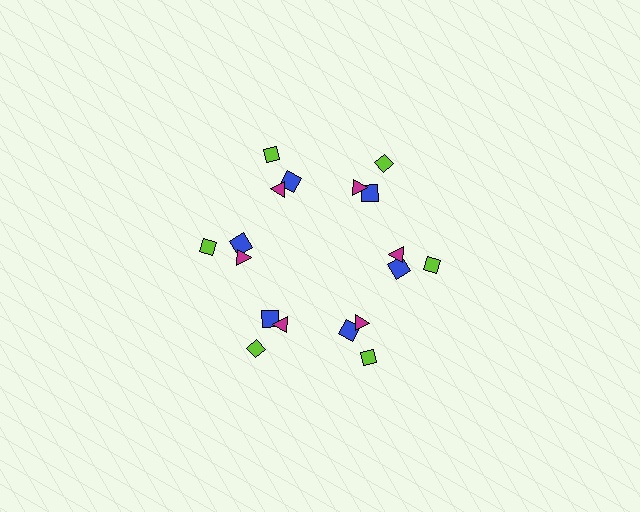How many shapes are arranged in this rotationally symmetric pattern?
There are 18 shapes, arranged in 6 groups of 3.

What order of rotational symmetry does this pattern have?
This pattern has 6-fold rotational symmetry.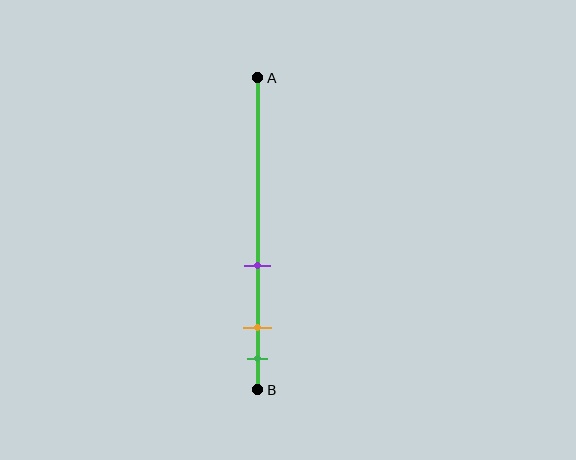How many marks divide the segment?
There are 3 marks dividing the segment.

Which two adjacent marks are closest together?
The orange and green marks are the closest adjacent pair.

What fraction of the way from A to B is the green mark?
The green mark is approximately 90% (0.9) of the way from A to B.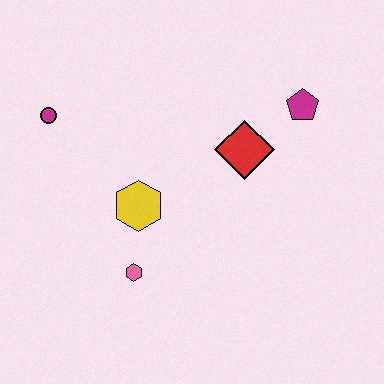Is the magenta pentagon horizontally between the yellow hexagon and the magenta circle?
No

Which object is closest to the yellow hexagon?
The pink hexagon is closest to the yellow hexagon.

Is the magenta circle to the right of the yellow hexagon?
No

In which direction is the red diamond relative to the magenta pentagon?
The red diamond is to the left of the magenta pentagon.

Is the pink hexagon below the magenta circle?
Yes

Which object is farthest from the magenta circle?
The magenta pentagon is farthest from the magenta circle.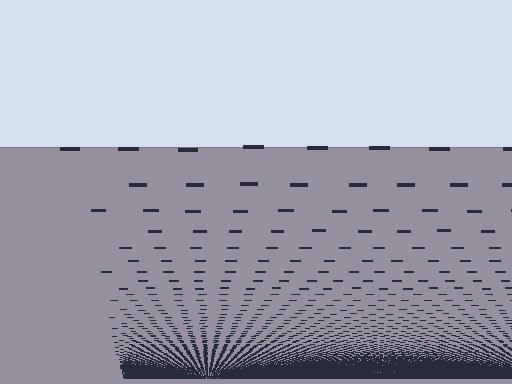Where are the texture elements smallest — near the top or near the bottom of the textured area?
Near the bottom.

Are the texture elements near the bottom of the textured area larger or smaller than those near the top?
Smaller. The gradient is inverted — elements near the bottom are smaller and denser.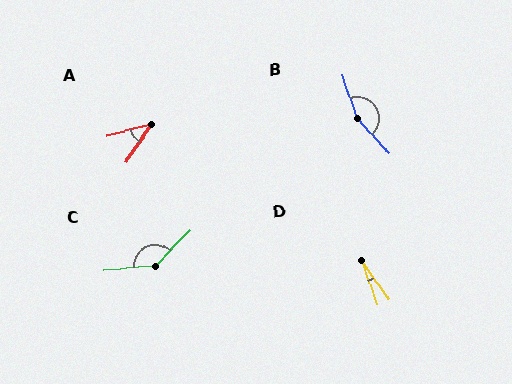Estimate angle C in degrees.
Approximately 139 degrees.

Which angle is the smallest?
D, at approximately 15 degrees.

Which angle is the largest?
B, at approximately 157 degrees.